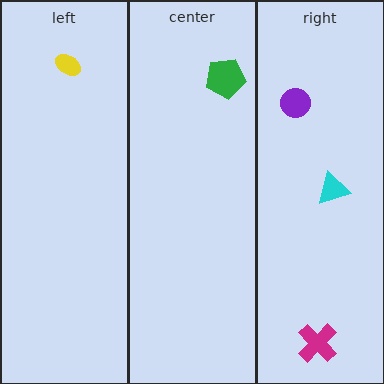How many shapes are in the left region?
1.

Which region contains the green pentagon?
The center region.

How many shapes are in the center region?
1.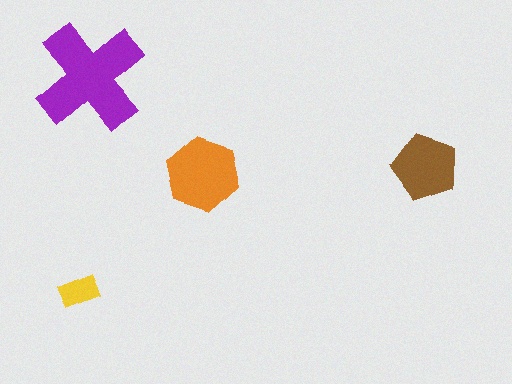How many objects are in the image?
There are 4 objects in the image.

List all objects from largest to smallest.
The purple cross, the orange hexagon, the brown pentagon, the yellow rectangle.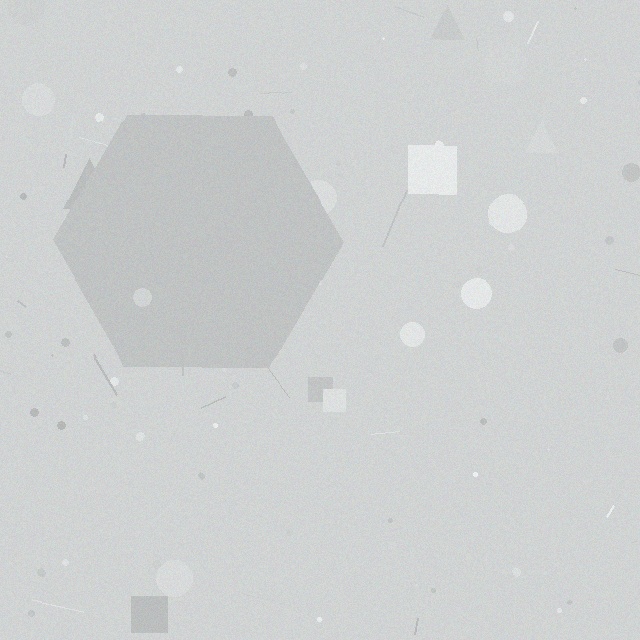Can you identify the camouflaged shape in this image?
The camouflaged shape is a hexagon.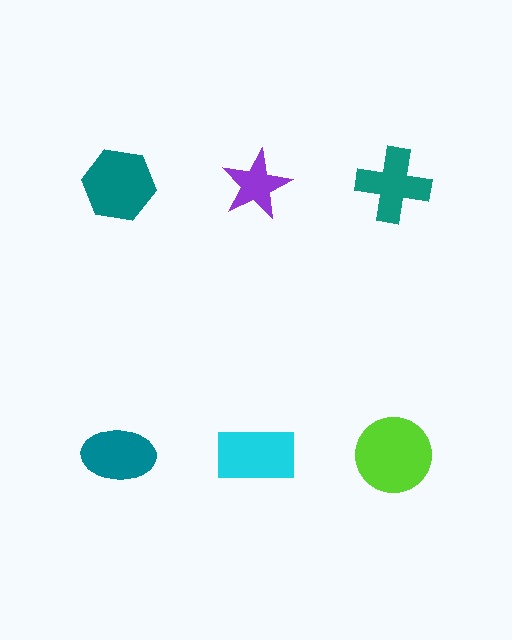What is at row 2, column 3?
A lime circle.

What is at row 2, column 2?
A cyan rectangle.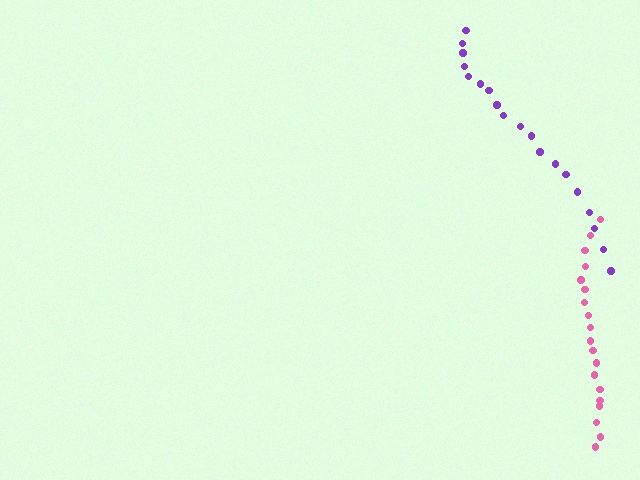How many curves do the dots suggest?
There are 2 distinct paths.